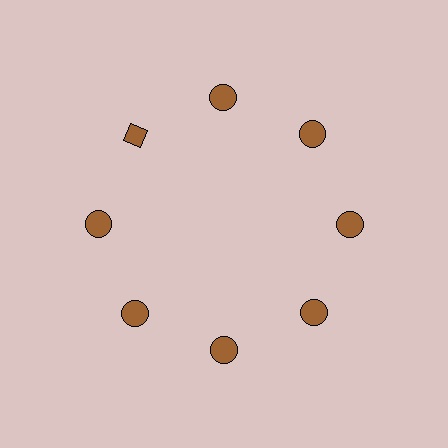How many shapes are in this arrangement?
There are 8 shapes arranged in a ring pattern.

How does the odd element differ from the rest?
It has a different shape: diamond instead of circle.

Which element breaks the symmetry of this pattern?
The brown diamond at roughly the 10 o'clock position breaks the symmetry. All other shapes are brown circles.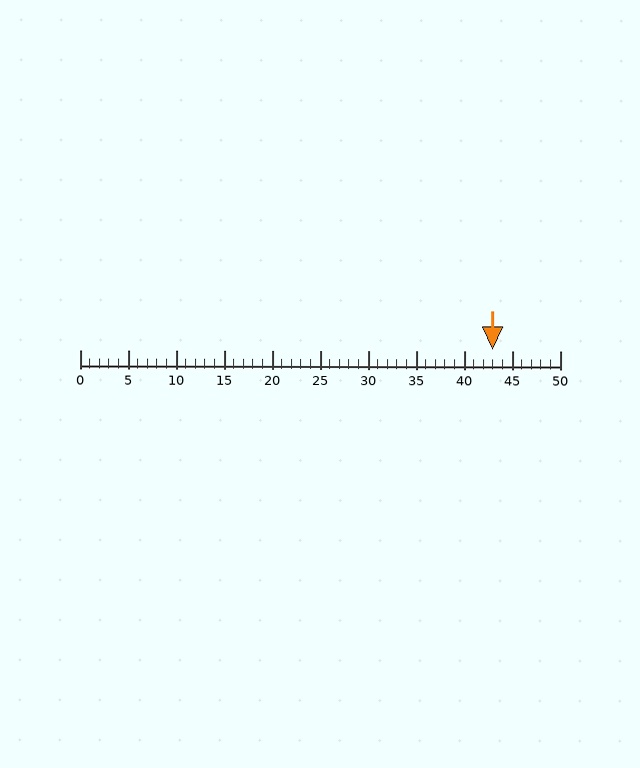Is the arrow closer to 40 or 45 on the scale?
The arrow is closer to 45.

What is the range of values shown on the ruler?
The ruler shows values from 0 to 50.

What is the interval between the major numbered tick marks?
The major tick marks are spaced 5 units apart.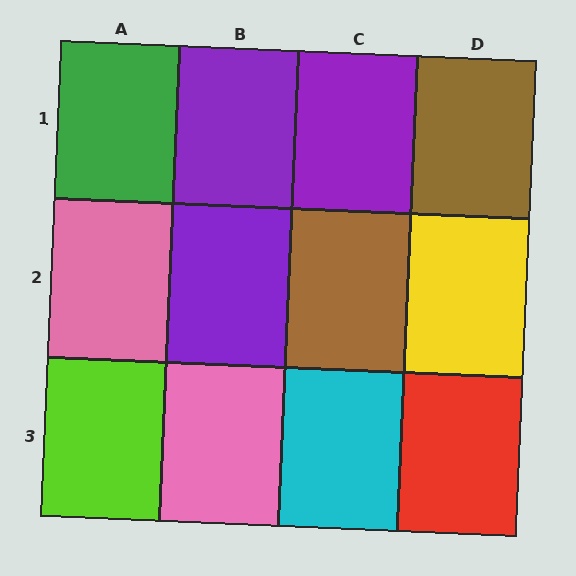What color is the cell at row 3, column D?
Red.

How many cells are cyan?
1 cell is cyan.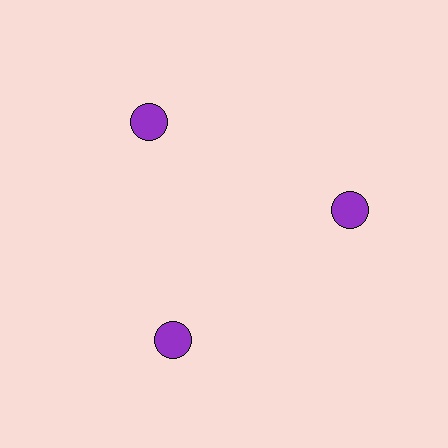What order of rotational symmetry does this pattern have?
This pattern has 3-fold rotational symmetry.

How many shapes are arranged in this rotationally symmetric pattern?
There are 3 shapes, arranged in 3 groups of 1.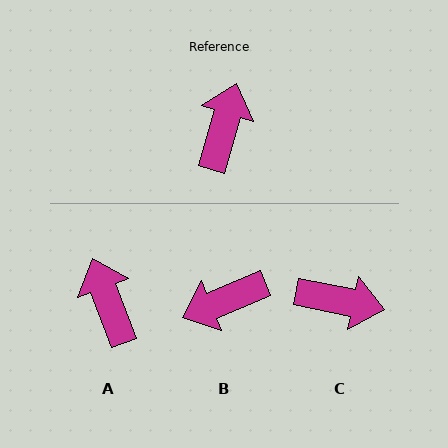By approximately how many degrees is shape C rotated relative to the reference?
Approximately 85 degrees clockwise.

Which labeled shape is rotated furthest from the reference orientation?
B, about 129 degrees away.